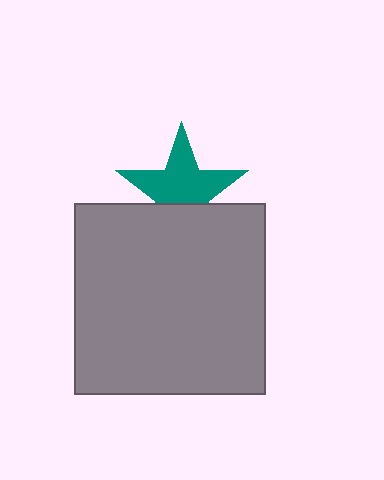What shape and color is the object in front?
The object in front is a gray square.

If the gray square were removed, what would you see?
You would see the complete teal star.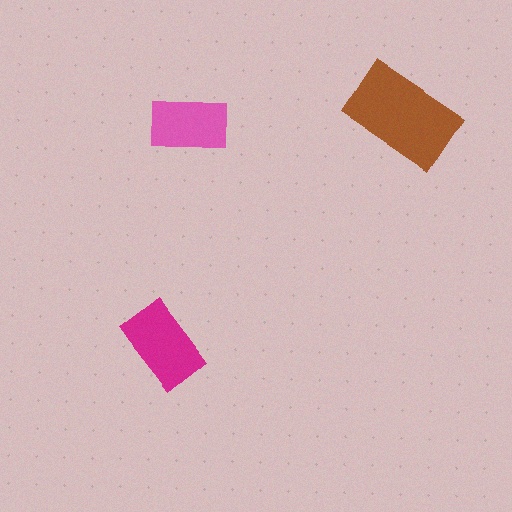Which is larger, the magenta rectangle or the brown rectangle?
The brown one.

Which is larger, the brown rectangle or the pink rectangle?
The brown one.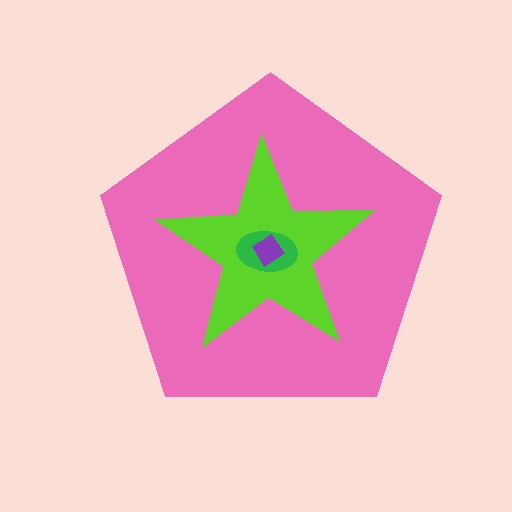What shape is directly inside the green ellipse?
The purple diamond.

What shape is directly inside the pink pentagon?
The lime star.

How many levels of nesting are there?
4.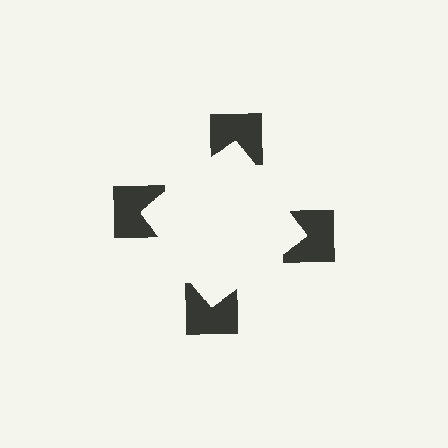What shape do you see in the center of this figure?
An illusory square — its edges are inferred from the aligned wedge cuts in the notched squares, not physically drawn.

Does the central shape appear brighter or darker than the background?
It typically appears slightly brighter than the background, even though no actual brightness change is drawn.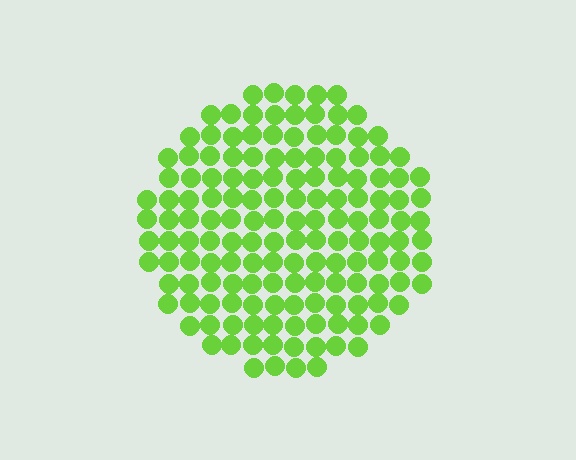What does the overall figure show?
The overall figure shows a circle.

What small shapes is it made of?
It is made of small circles.